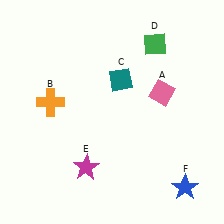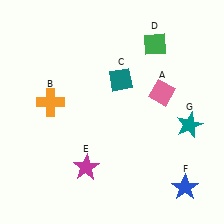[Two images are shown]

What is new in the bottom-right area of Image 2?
A teal star (G) was added in the bottom-right area of Image 2.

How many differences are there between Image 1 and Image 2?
There is 1 difference between the two images.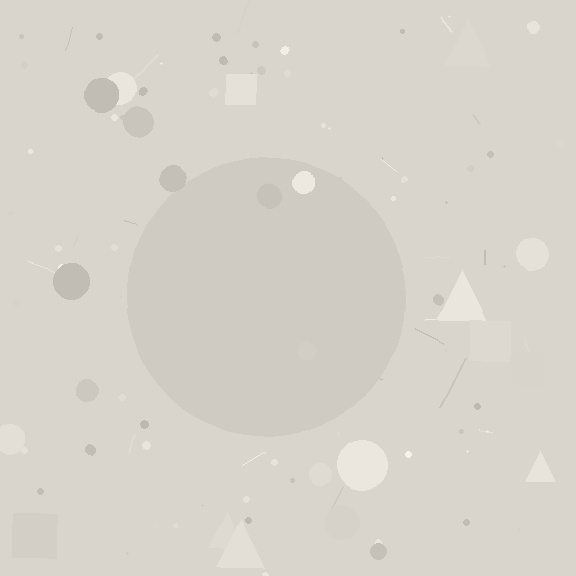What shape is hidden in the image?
A circle is hidden in the image.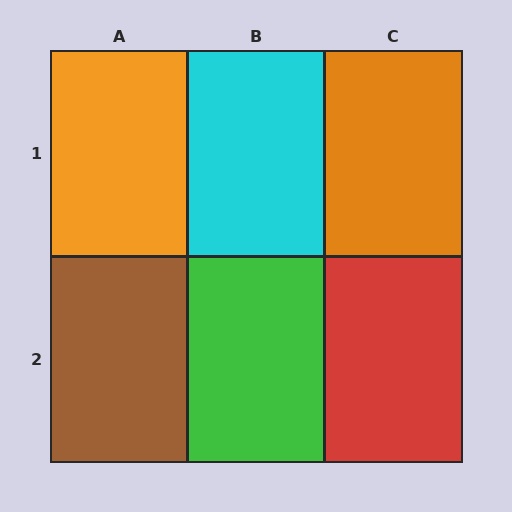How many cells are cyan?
1 cell is cyan.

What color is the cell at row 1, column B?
Cyan.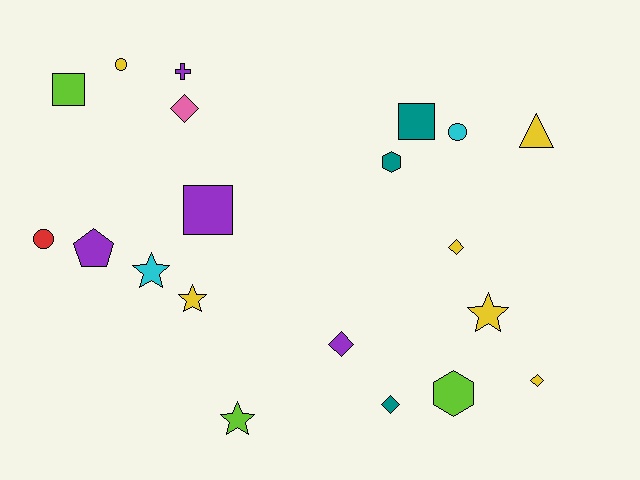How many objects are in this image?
There are 20 objects.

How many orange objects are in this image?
There are no orange objects.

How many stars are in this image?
There are 4 stars.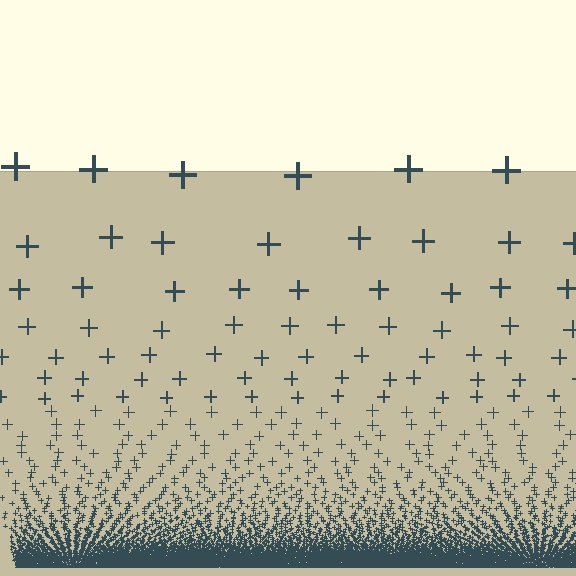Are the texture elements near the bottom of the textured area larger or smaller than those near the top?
Smaller. The gradient is inverted — elements near the bottom are smaller and denser.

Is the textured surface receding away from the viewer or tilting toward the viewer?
The surface appears to tilt toward the viewer. Texture elements get larger and sparser toward the top.